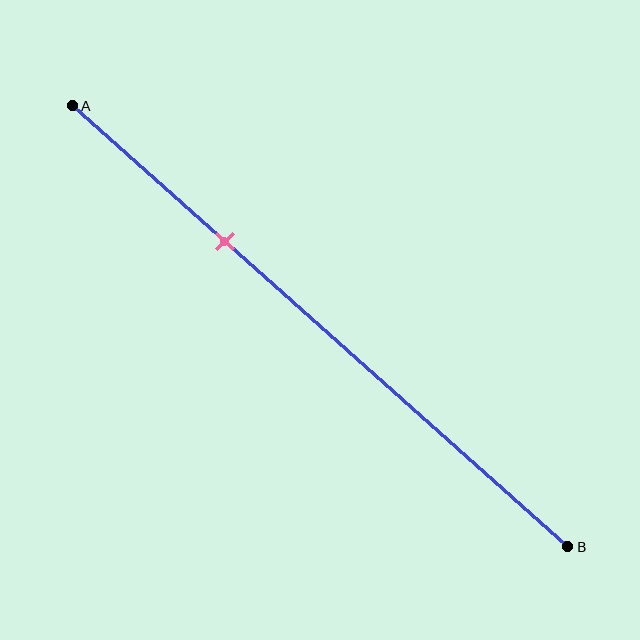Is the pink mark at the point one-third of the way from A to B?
Yes, the mark is approximately at the one-third point.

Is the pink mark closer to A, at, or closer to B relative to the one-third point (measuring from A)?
The pink mark is approximately at the one-third point of segment AB.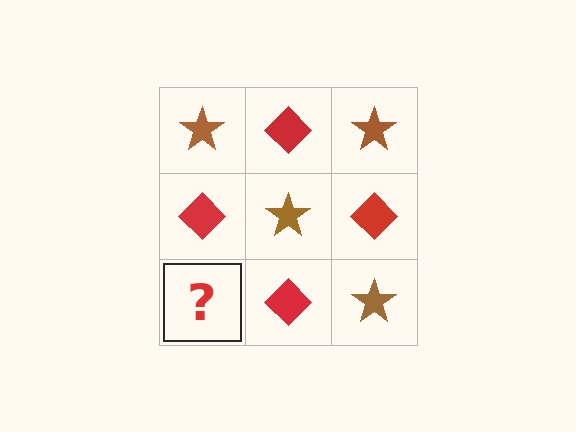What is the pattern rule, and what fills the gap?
The rule is that it alternates brown star and red diamond in a checkerboard pattern. The gap should be filled with a brown star.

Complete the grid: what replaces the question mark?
The question mark should be replaced with a brown star.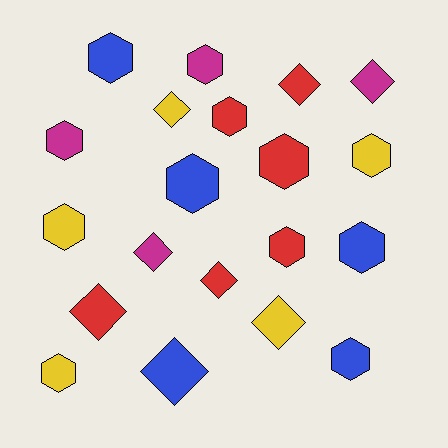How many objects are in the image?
There are 20 objects.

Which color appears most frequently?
Red, with 6 objects.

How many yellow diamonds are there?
There are 2 yellow diamonds.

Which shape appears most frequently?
Hexagon, with 12 objects.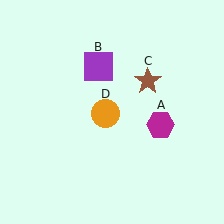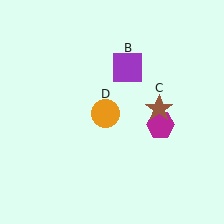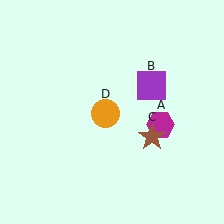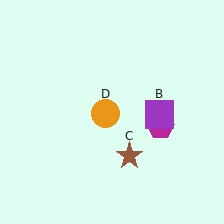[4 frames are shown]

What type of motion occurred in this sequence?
The purple square (object B), brown star (object C) rotated clockwise around the center of the scene.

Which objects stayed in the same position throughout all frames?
Magenta hexagon (object A) and orange circle (object D) remained stationary.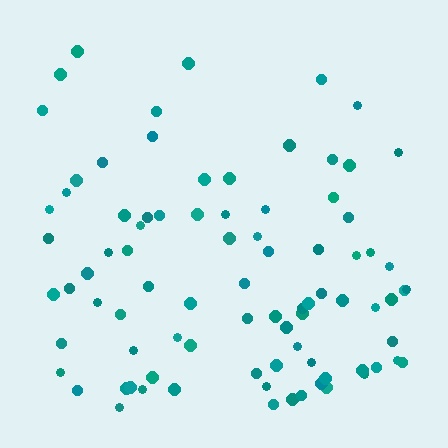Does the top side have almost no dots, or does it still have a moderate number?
Still a moderate number, just noticeably fewer than the bottom.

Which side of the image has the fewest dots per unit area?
The top.